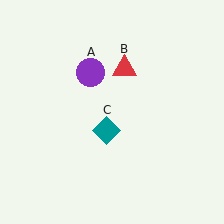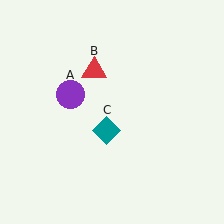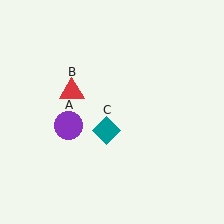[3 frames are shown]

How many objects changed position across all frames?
2 objects changed position: purple circle (object A), red triangle (object B).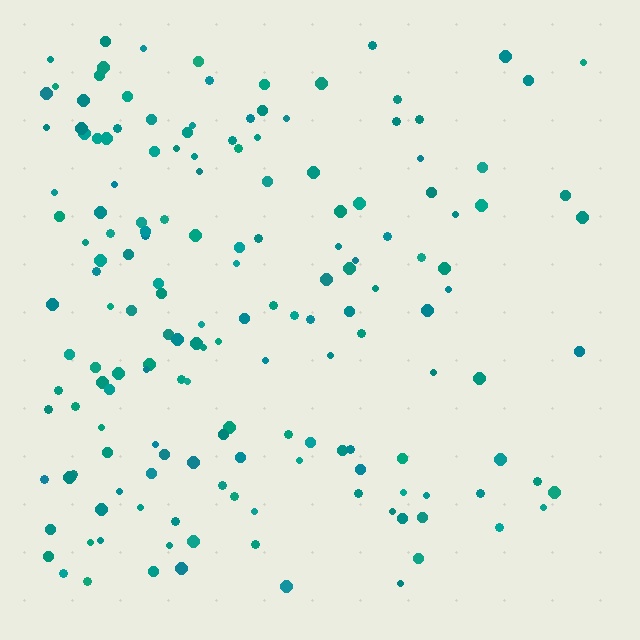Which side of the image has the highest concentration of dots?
The left.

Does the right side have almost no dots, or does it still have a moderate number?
Still a moderate number, just noticeably fewer than the left.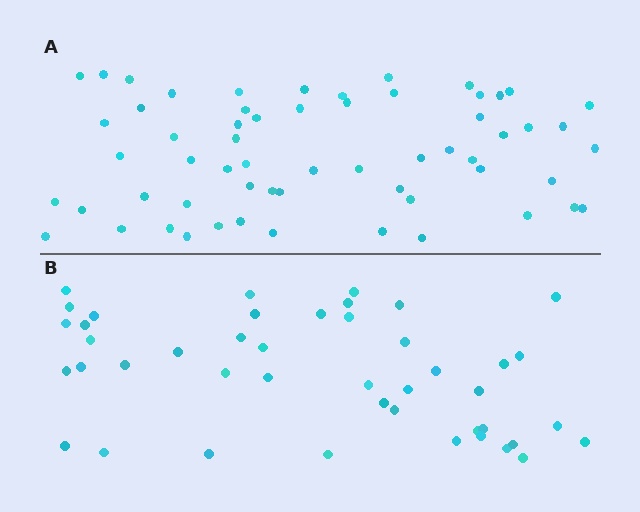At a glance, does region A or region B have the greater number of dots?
Region A (the top region) has more dots.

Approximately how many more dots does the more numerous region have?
Region A has approximately 15 more dots than region B.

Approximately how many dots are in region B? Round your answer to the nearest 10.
About 40 dots. (The exact count is 44, which rounds to 40.)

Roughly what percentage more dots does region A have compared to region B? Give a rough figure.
About 35% more.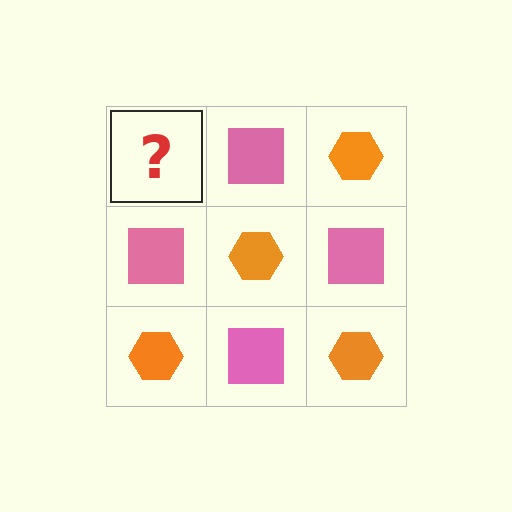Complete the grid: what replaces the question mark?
The question mark should be replaced with an orange hexagon.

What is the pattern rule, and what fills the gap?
The rule is that it alternates orange hexagon and pink square in a checkerboard pattern. The gap should be filled with an orange hexagon.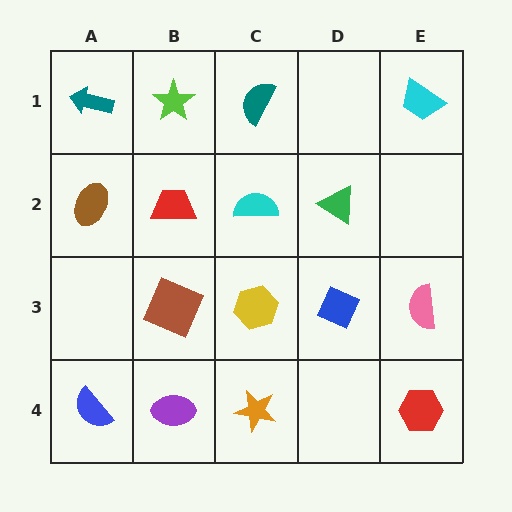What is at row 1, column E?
A cyan trapezoid.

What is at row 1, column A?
A teal arrow.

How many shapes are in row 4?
4 shapes.